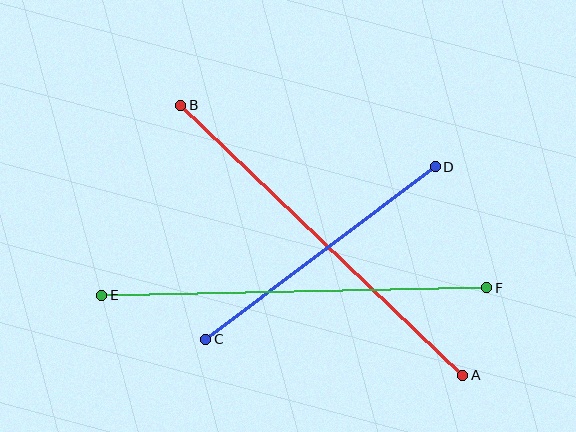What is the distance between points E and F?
The distance is approximately 385 pixels.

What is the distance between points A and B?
The distance is approximately 390 pixels.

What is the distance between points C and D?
The distance is approximately 287 pixels.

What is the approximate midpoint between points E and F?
The midpoint is at approximately (294, 291) pixels.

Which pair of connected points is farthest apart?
Points A and B are farthest apart.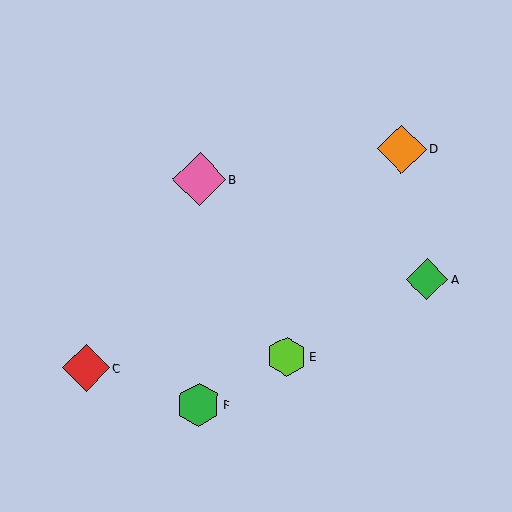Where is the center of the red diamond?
The center of the red diamond is at (86, 368).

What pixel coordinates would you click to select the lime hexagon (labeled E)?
Click at (287, 357) to select the lime hexagon E.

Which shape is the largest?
The pink diamond (labeled B) is the largest.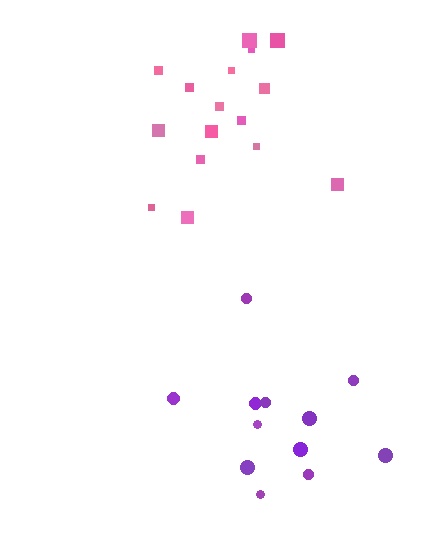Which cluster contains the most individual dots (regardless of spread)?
Pink (16).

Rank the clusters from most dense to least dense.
pink, purple.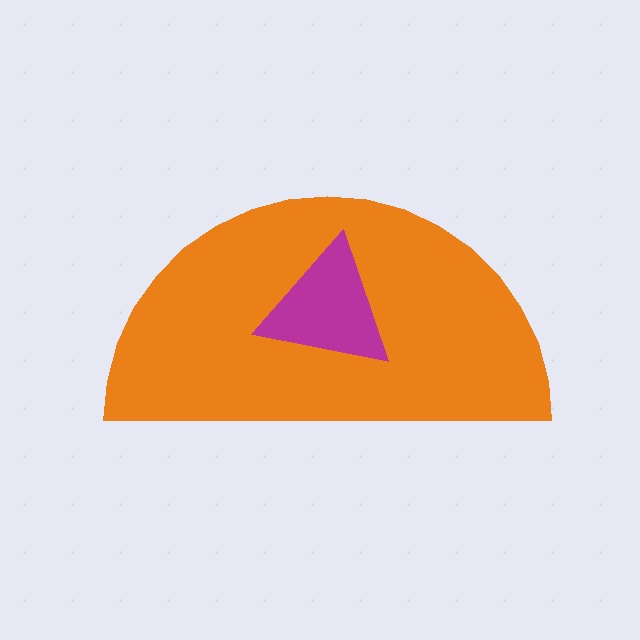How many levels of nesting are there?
2.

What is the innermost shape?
The magenta triangle.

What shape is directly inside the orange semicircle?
The magenta triangle.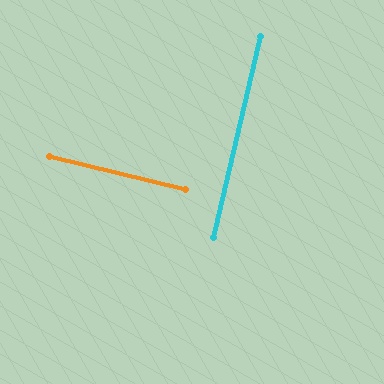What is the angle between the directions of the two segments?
Approximately 89 degrees.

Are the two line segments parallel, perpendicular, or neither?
Perpendicular — they meet at approximately 89°.